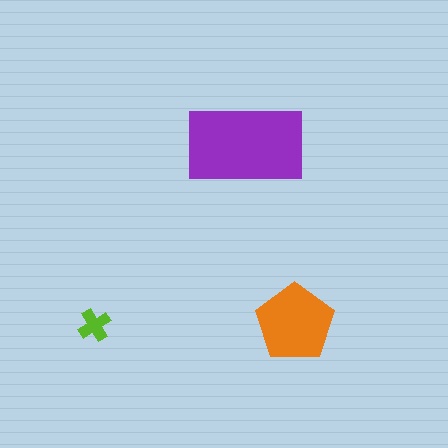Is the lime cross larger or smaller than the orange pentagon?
Smaller.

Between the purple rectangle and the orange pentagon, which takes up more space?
The purple rectangle.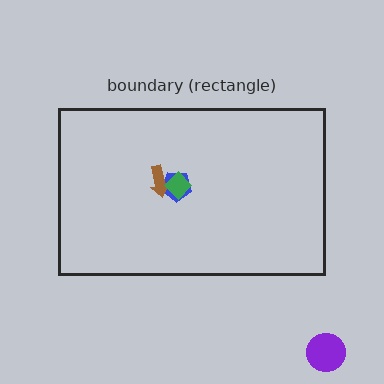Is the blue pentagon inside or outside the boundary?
Inside.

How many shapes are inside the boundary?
3 inside, 1 outside.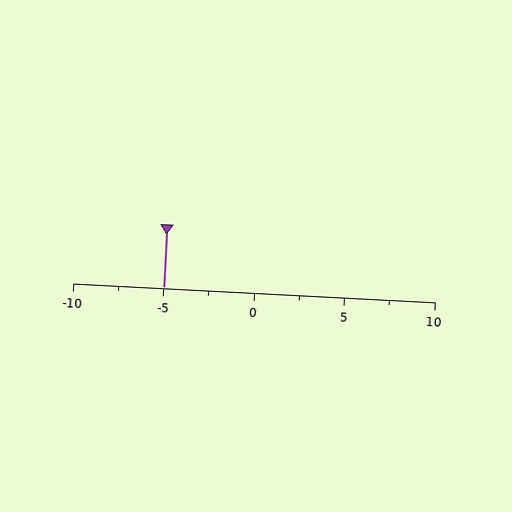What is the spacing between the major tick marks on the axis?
The major ticks are spaced 5 apart.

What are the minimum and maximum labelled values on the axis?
The axis runs from -10 to 10.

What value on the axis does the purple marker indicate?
The marker indicates approximately -5.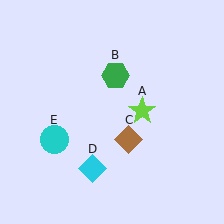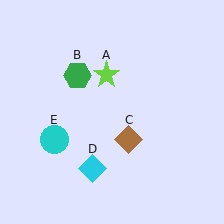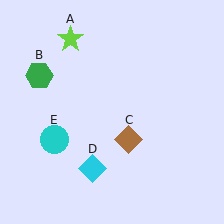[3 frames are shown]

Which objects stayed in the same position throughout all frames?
Brown diamond (object C) and cyan diamond (object D) and cyan circle (object E) remained stationary.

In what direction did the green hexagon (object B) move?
The green hexagon (object B) moved left.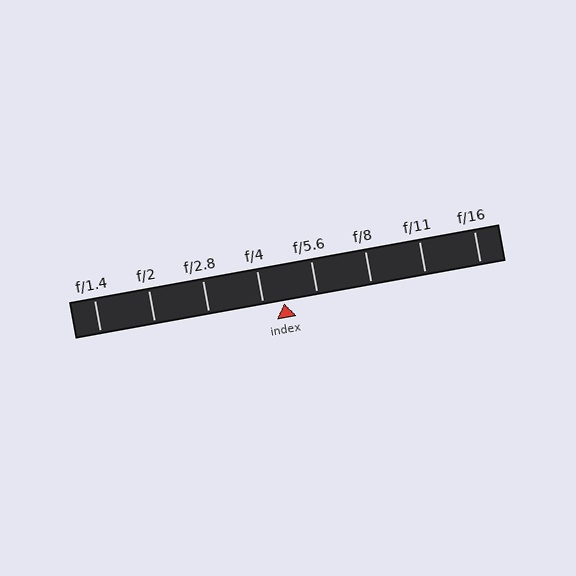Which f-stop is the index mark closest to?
The index mark is closest to f/4.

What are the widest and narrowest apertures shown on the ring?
The widest aperture shown is f/1.4 and the narrowest is f/16.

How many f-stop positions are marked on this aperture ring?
There are 8 f-stop positions marked.